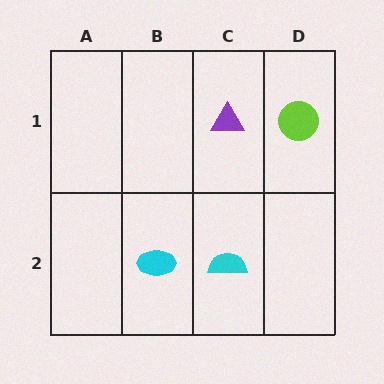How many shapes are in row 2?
2 shapes.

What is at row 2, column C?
A cyan semicircle.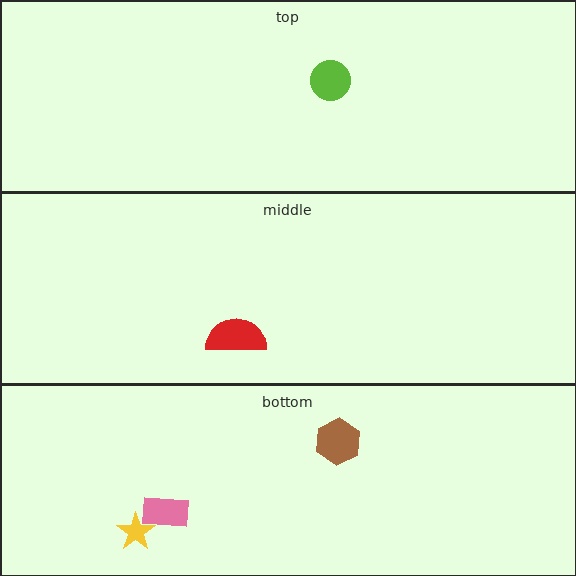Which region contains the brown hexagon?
The bottom region.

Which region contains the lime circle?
The top region.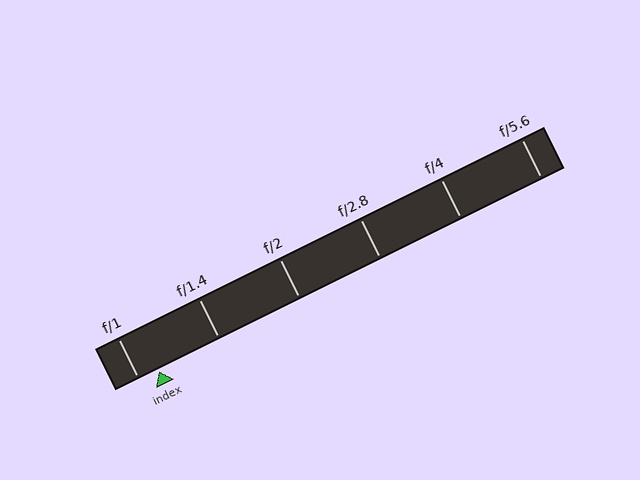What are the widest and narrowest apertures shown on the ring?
The widest aperture shown is f/1 and the narrowest is f/5.6.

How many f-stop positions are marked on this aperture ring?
There are 6 f-stop positions marked.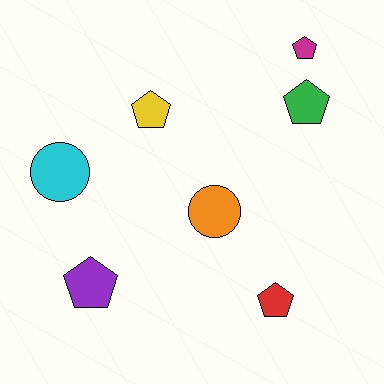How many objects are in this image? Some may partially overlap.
There are 7 objects.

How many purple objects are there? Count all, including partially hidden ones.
There is 1 purple object.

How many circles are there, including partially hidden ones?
There are 2 circles.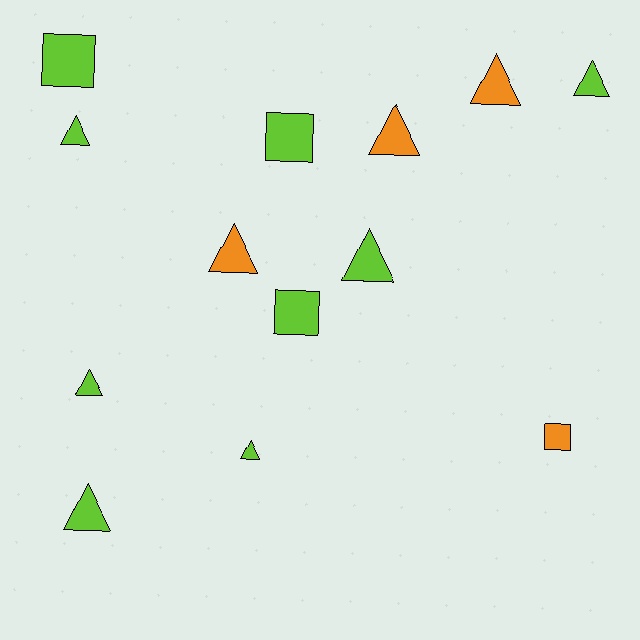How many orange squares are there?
There is 1 orange square.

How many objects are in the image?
There are 13 objects.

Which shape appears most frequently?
Triangle, with 9 objects.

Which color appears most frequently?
Lime, with 9 objects.